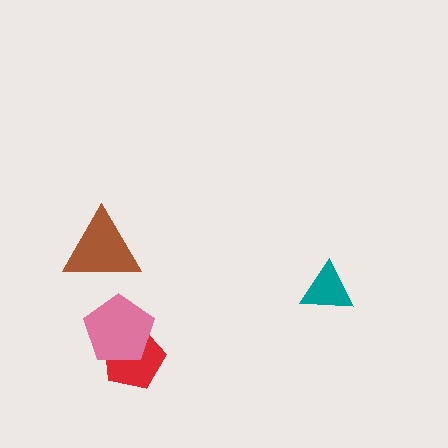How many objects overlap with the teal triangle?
0 objects overlap with the teal triangle.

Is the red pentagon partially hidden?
Yes, it is partially covered by another shape.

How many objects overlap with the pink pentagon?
1 object overlaps with the pink pentagon.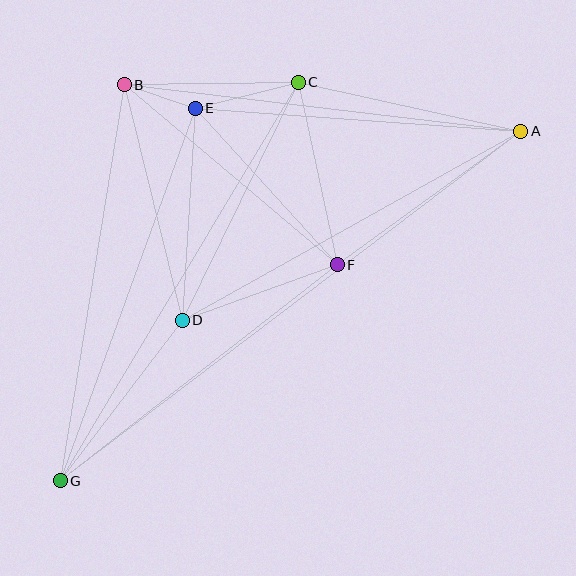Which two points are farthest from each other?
Points A and G are farthest from each other.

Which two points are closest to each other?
Points B and E are closest to each other.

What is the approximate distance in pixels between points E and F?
The distance between E and F is approximately 211 pixels.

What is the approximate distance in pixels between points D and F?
The distance between D and F is approximately 165 pixels.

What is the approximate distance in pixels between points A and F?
The distance between A and F is approximately 227 pixels.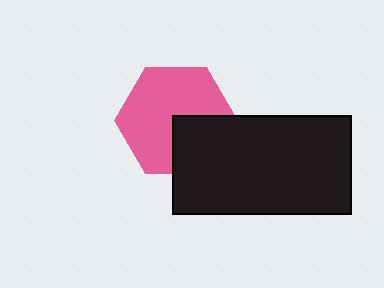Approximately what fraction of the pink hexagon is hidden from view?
Roughly 31% of the pink hexagon is hidden behind the black rectangle.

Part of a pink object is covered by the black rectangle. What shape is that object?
It is a hexagon.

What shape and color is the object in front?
The object in front is a black rectangle.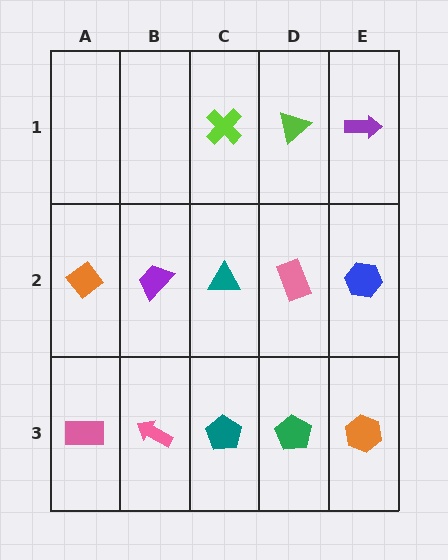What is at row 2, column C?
A teal triangle.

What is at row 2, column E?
A blue hexagon.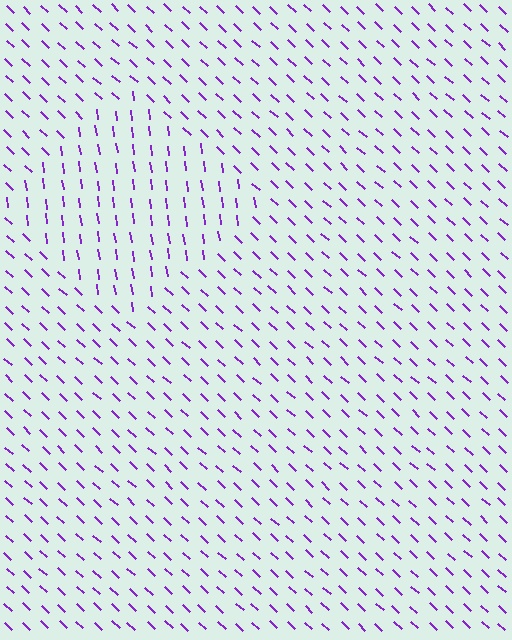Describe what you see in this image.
The image is filled with small purple line segments. A diamond region in the image has lines oriented differently from the surrounding lines, creating a visible texture boundary.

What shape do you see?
I see a diamond.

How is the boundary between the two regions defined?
The boundary is defined purely by a change in line orientation (approximately 39 degrees difference). All lines are the same color and thickness.